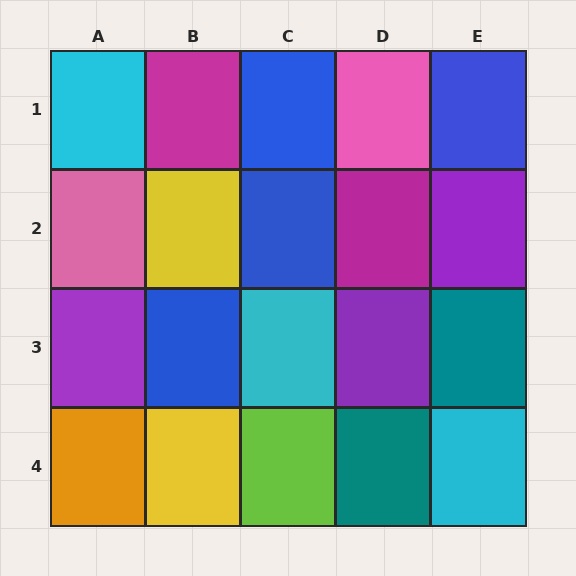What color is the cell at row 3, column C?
Cyan.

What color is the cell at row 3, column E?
Teal.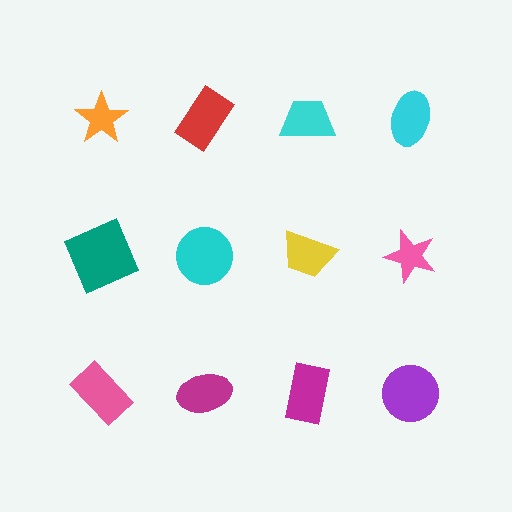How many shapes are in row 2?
4 shapes.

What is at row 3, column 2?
A magenta ellipse.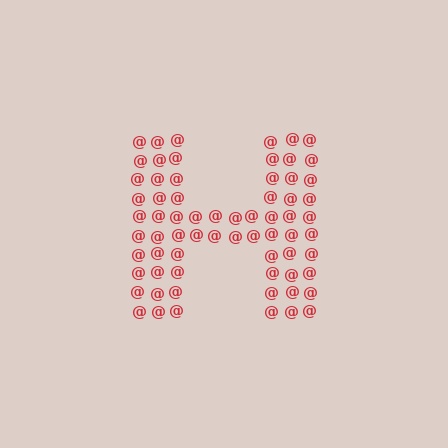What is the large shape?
The large shape is the letter H.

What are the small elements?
The small elements are at signs.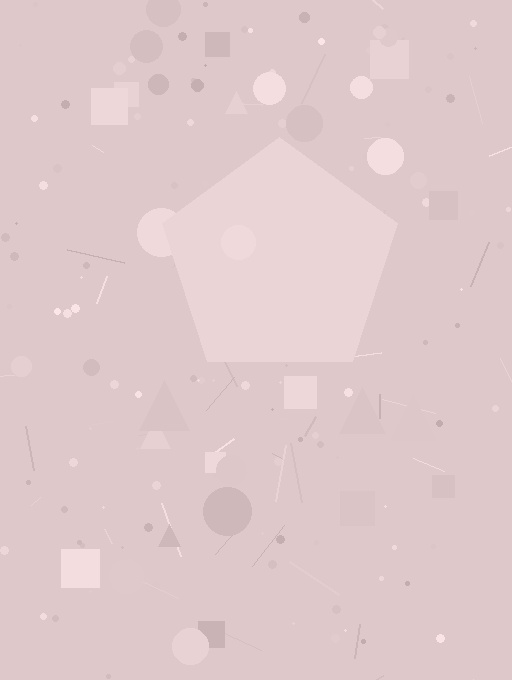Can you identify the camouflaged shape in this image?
The camouflaged shape is a pentagon.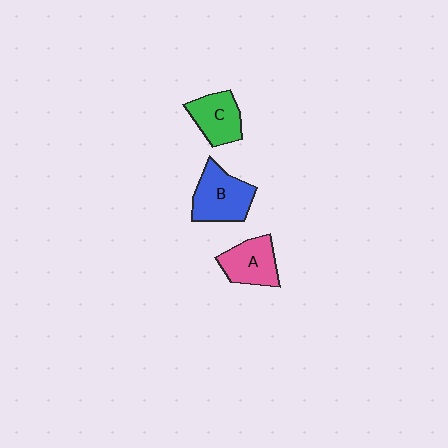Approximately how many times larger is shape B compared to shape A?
Approximately 1.2 times.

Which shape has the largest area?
Shape B (blue).